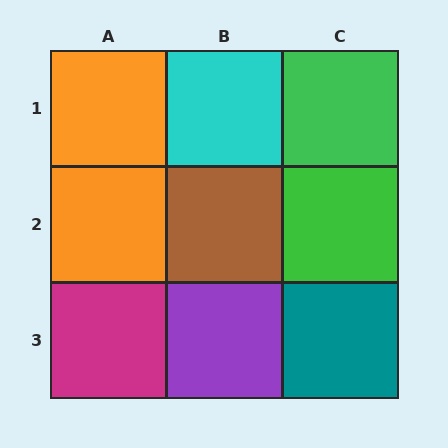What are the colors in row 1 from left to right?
Orange, cyan, green.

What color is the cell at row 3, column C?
Teal.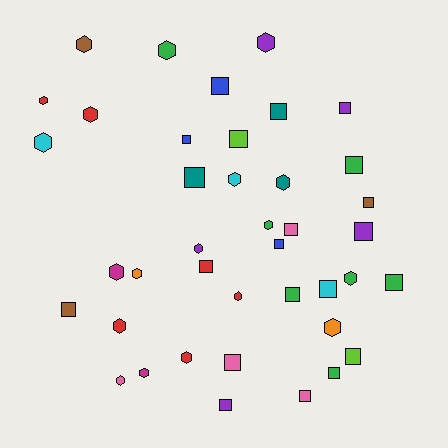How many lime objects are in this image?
There are 2 lime objects.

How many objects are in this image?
There are 40 objects.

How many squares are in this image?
There are 21 squares.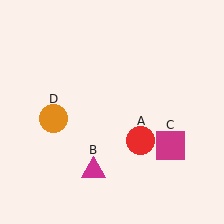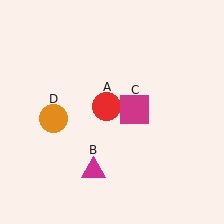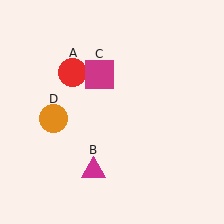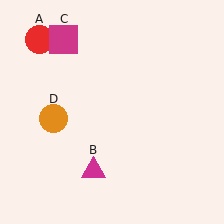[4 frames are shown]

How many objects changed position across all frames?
2 objects changed position: red circle (object A), magenta square (object C).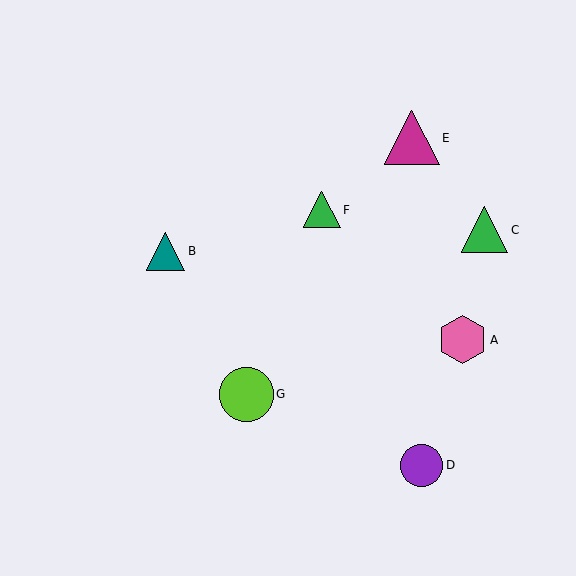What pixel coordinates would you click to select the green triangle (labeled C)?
Click at (484, 230) to select the green triangle C.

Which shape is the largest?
The magenta triangle (labeled E) is the largest.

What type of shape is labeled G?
Shape G is a lime circle.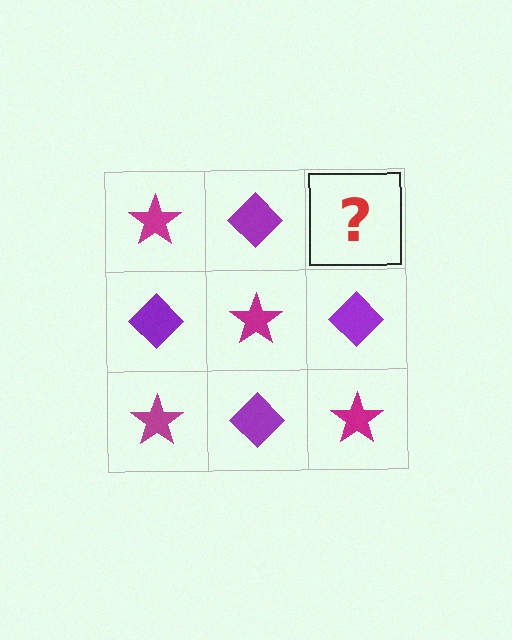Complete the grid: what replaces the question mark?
The question mark should be replaced with a magenta star.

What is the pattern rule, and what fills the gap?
The rule is that it alternates magenta star and purple diamond in a checkerboard pattern. The gap should be filled with a magenta star.